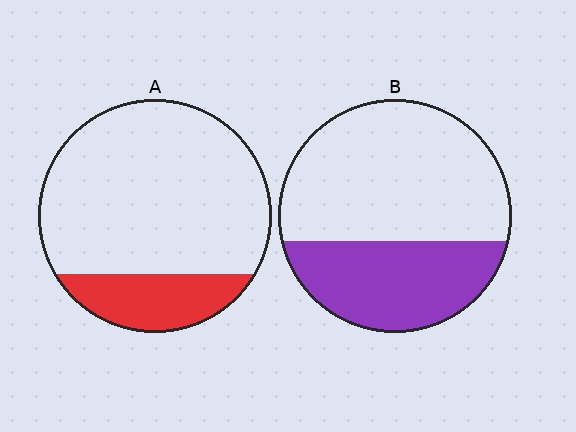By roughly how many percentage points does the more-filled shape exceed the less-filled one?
By roughly 15 percentage points (B over A).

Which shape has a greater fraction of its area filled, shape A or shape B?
Shape B.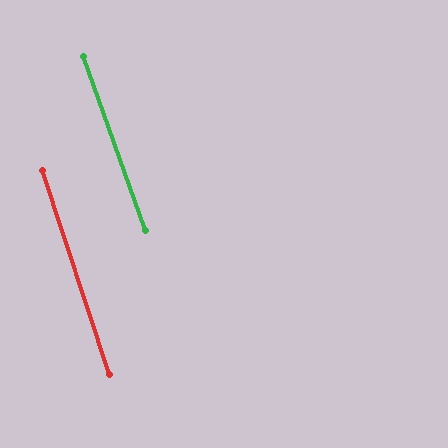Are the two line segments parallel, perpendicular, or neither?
Parallel — their directions differ by only 1.8°.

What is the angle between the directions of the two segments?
Approximately 2 degrees.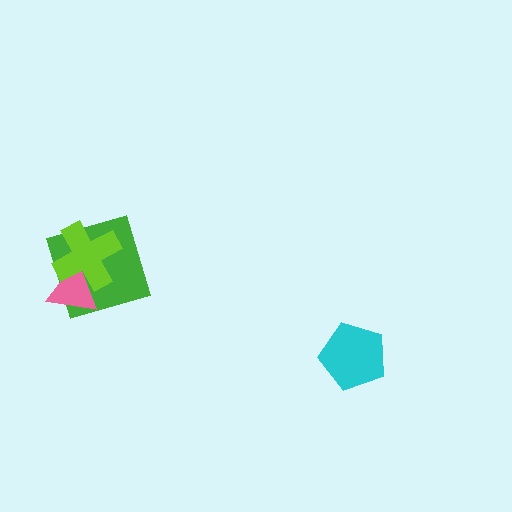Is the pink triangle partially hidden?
Yes, it is partially covered by another shape.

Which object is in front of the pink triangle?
The lime cross is in front of the pink triangle.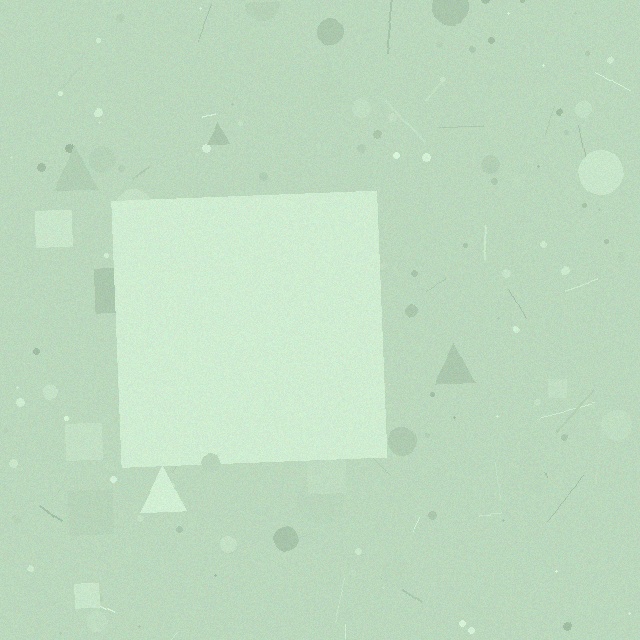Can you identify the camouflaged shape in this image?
The camouflaged shape is a square.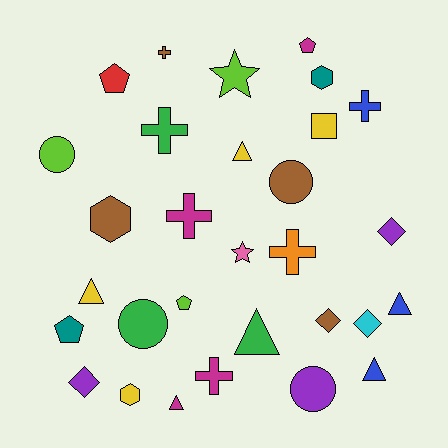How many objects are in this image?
There are 30 objects.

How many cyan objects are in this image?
There is 1 cyan object.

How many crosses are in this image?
There are 6 crosses.